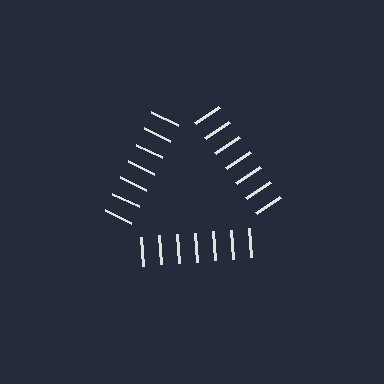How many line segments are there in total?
21 — 7 along each of the 3 edges.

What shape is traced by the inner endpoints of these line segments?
An illusory triangle — the line segments terminate on its edges but no continuous stroke is drawn.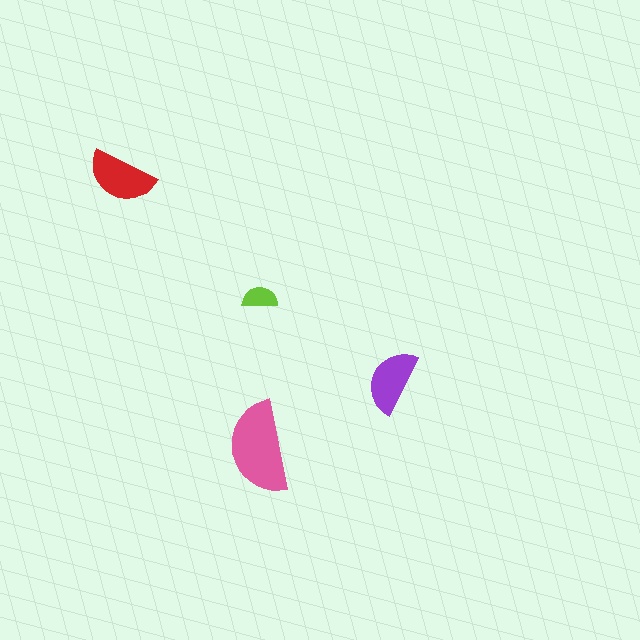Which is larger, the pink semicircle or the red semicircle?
The pink one.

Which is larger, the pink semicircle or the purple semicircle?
The pink one.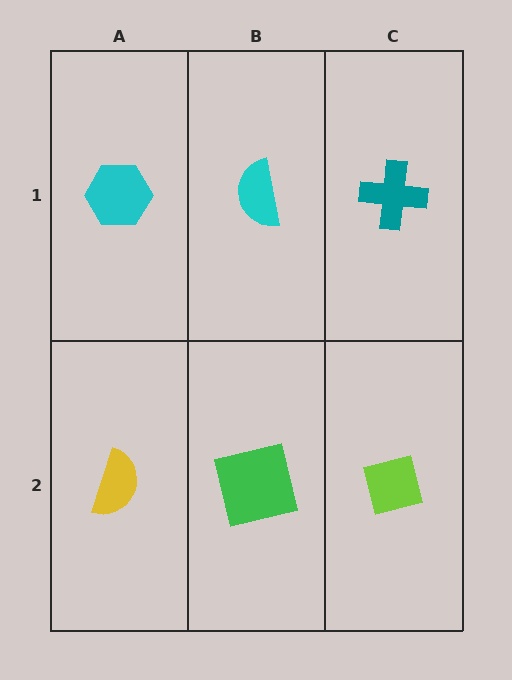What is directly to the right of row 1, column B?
A teal cross.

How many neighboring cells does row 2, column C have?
2.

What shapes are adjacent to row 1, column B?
A green square (row 2, column B), a cyan hexagon (row 1, column A), a teal cross (row 1, column C).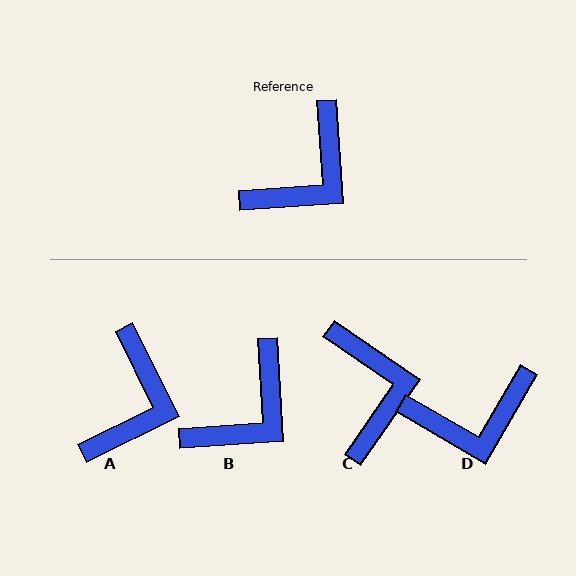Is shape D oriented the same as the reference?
No, it is off by about 34 degrees.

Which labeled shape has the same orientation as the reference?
B.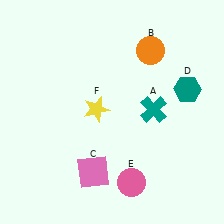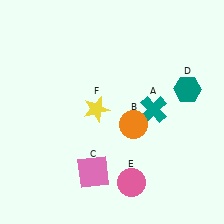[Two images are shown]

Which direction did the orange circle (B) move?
The orange circle (B) moved down.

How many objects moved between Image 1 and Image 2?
1 object moved between the two images.